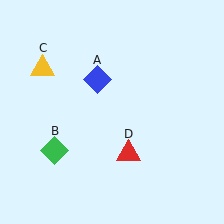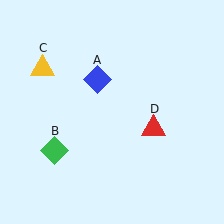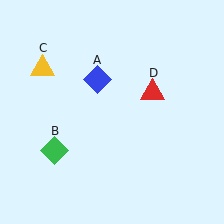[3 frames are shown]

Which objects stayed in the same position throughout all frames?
Blue diamond (object A) and green diamond (object B) and yellow triangle (object C) remained stationary.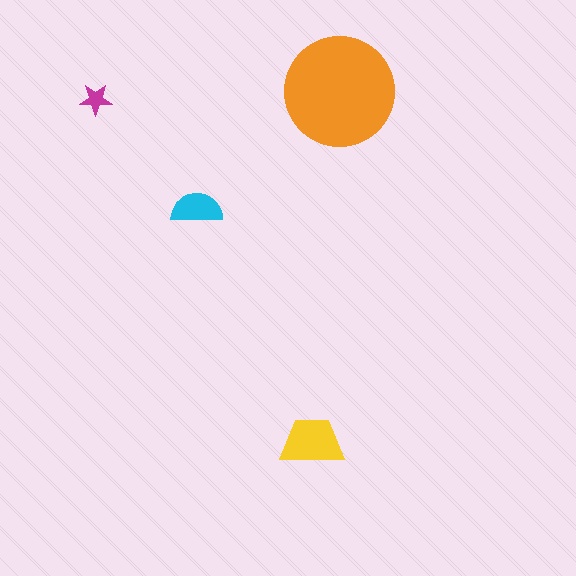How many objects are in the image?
There are 4 objects in the image.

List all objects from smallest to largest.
The magenta star, the cyan semicircle, the yellow trapezoid, the orange circle.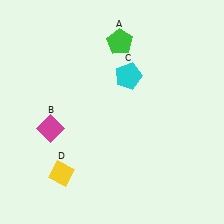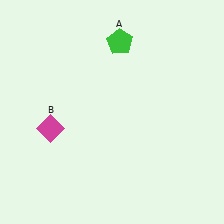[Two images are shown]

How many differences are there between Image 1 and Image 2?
There are 2 differences between the two images.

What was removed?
The cyan pentagon (C), the yellow diamond (D) were removed in Image 2.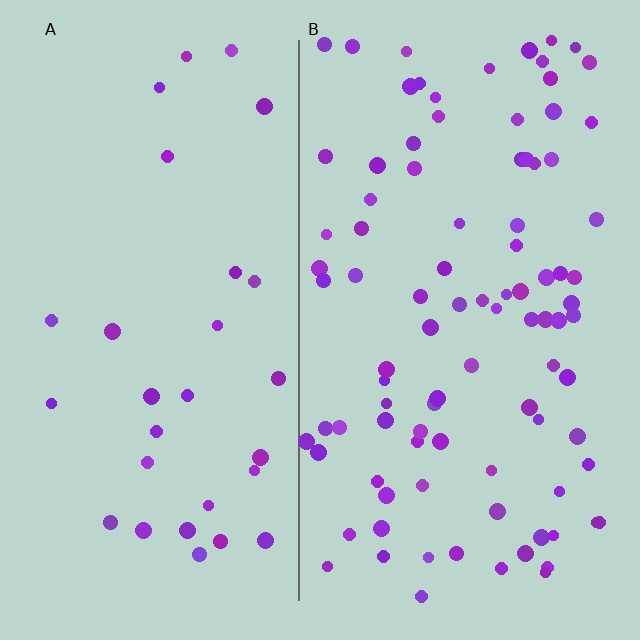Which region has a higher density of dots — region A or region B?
B (the right).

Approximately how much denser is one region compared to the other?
Approximately 3.1× — region B over region A.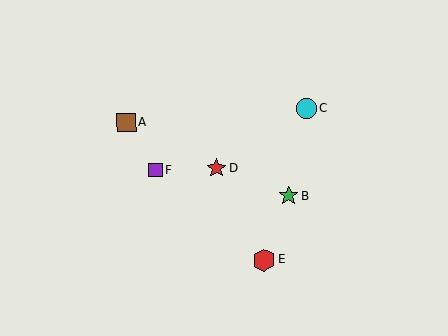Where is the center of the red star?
The center of the red star is at (216, 168).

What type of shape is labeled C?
Shape C is a cyan circle.